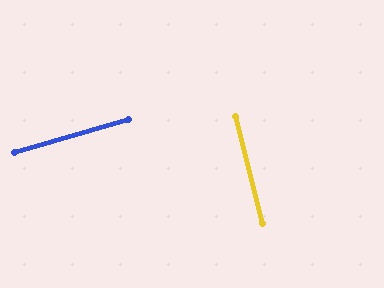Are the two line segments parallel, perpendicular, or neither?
Perpendicular — they meet at approximately 88°.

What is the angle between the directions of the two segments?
Approximately 88 degrees.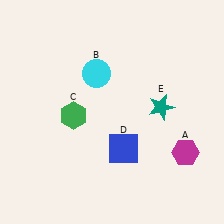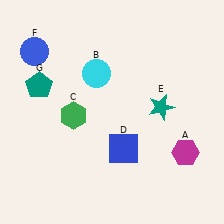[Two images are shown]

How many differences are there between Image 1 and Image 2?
There are 2 differences between the two images.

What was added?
A blue circle (F), a teal pentagon (G) were added in Image 2.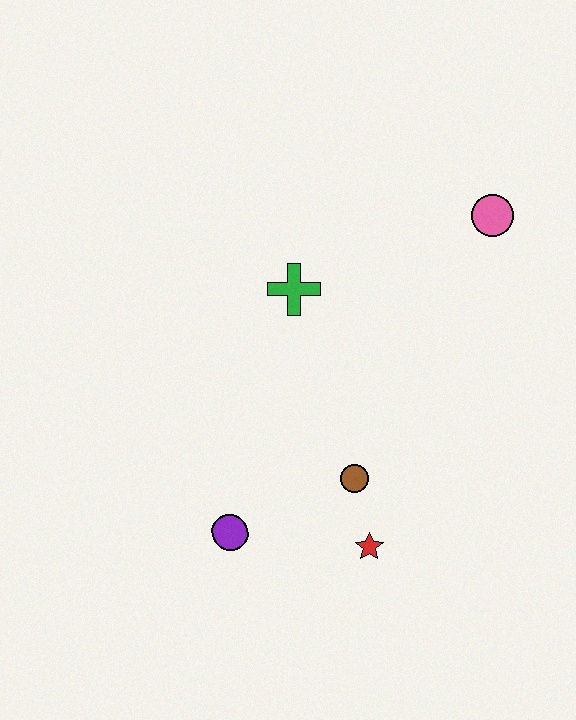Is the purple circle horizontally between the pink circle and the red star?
No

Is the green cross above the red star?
Yes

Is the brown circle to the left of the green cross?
No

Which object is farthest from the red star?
The pink circle is farthest from the red star.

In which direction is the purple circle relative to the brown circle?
The purple circle is to the left of the brown circle.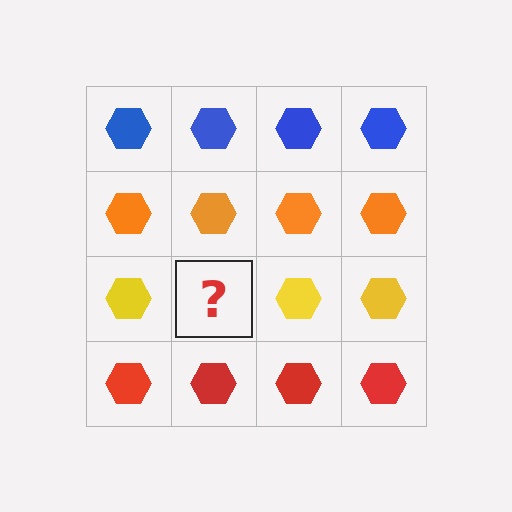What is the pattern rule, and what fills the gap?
The rule is that each row has a consistent color. The gap should be filled with a yellow hexagon.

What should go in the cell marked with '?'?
The missing cell should contain a yellow hexagon.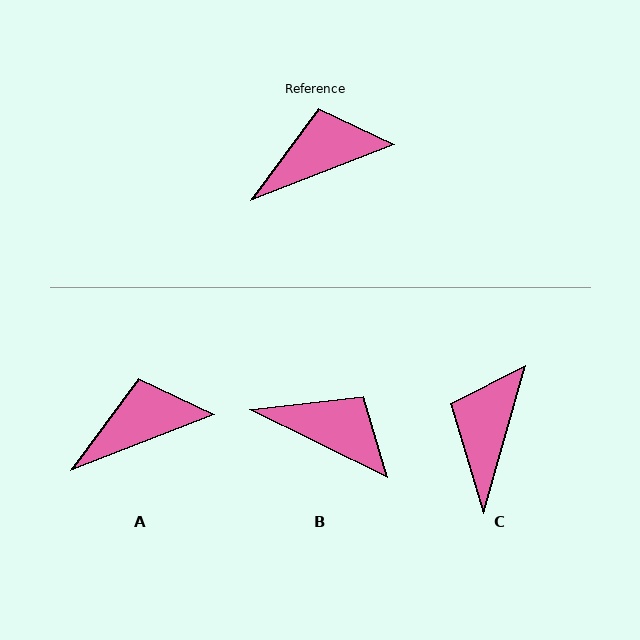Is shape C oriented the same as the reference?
No, it is off by about 53 degrees.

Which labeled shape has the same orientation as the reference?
A.